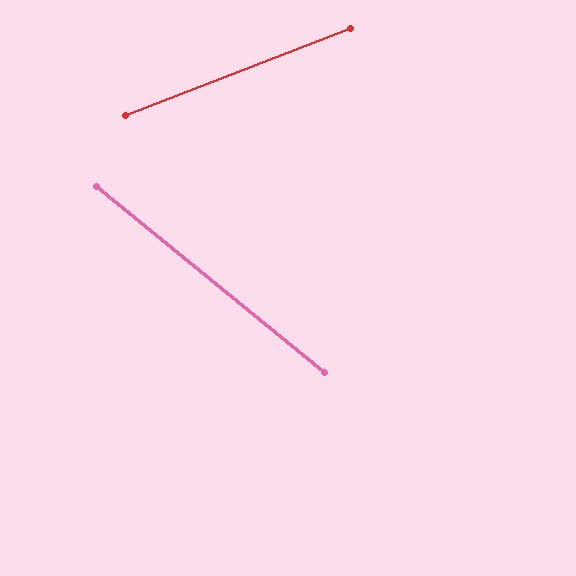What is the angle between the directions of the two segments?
Approximately 60 degrees.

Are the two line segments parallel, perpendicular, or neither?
Neither parallel nor perpendicular — they differ by about 60°.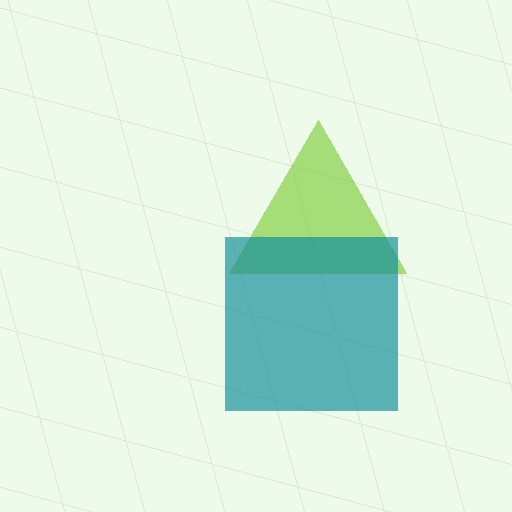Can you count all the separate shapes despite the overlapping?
Yes, there are 2 separate shapes.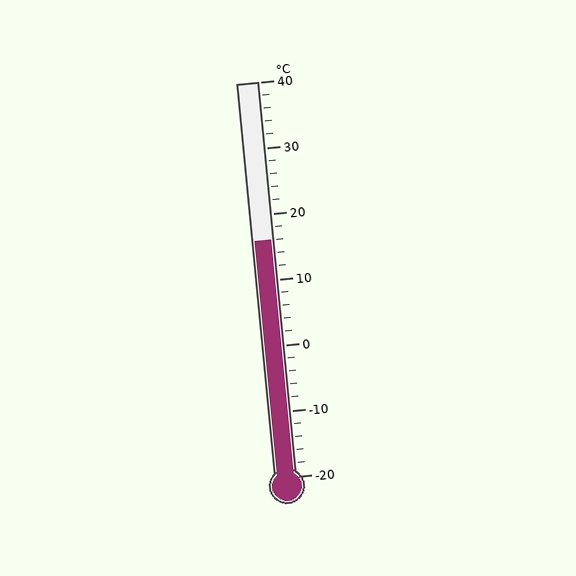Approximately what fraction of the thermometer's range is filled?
The thermometer is filled to approximately 60% of its range.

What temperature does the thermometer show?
The thermometer shows approximately 16°C.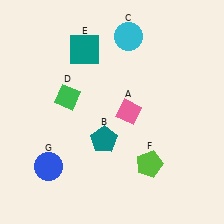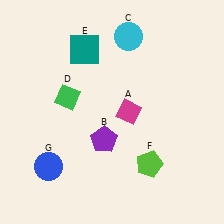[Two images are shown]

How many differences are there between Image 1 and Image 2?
There are 2 differences between the two images.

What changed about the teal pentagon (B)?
In Image 1, B is teal. In Image 2, it changed to purple.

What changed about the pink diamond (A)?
In Image 1, A is pink. In Image 2, it changed to magenta.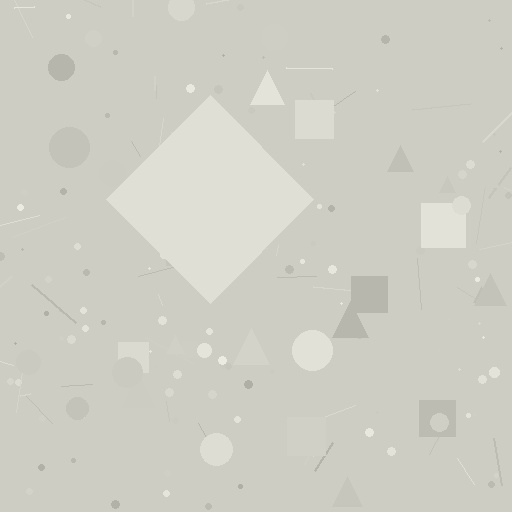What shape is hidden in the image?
A diamond is hidden in the image.